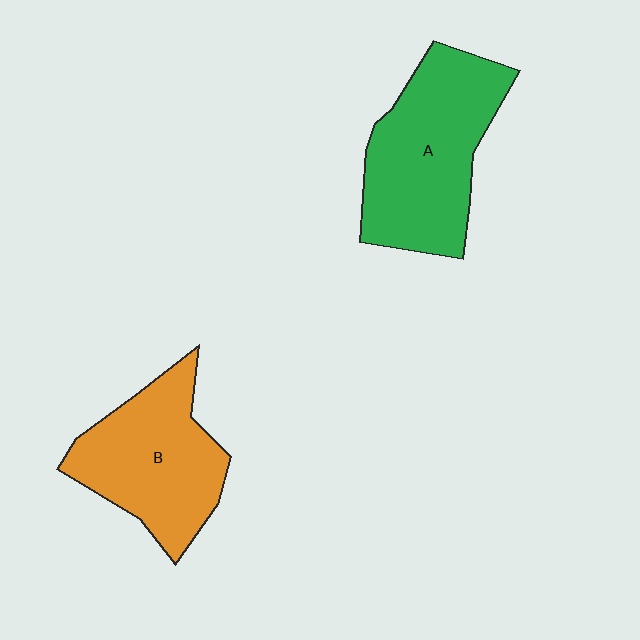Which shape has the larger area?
Shape A (green).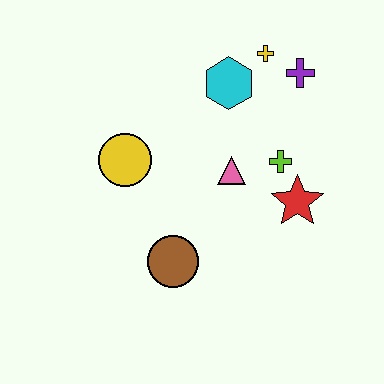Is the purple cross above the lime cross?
Yes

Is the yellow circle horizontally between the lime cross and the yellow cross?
No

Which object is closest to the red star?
The lime cross is closest to the red star.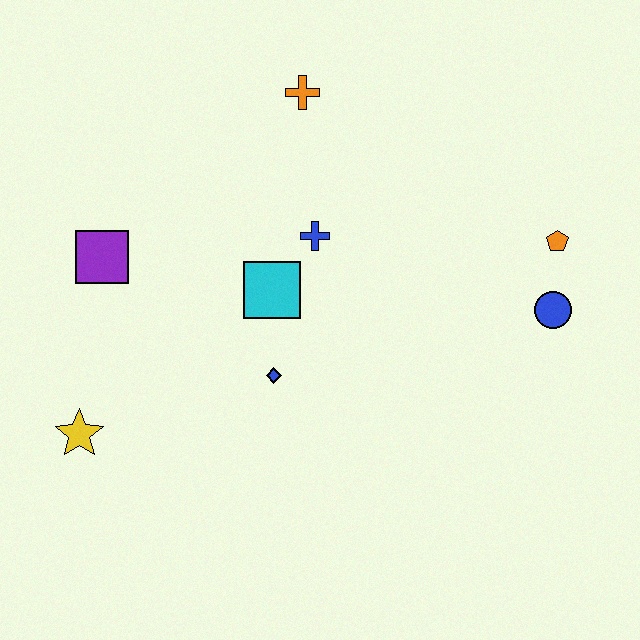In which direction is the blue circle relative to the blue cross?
The blue circle is to the right of the blue cross.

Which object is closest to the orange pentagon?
The blue circle is closest to the orange pentagon.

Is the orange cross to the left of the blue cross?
Yes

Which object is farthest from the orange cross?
The yellow star is farthest from the orange cross.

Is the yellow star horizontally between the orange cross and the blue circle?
No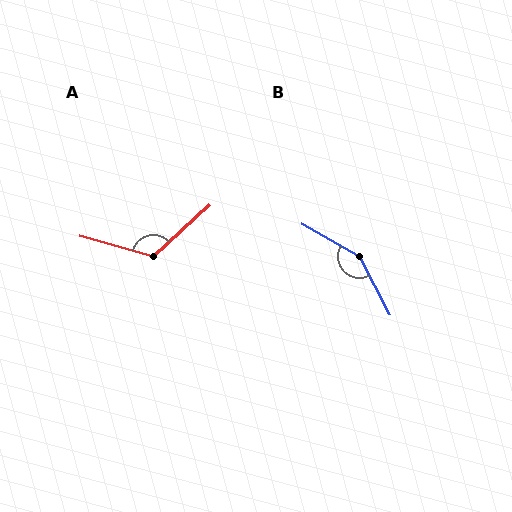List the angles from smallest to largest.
A (121°), B (147°).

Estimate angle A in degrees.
Approximately 121 degrees.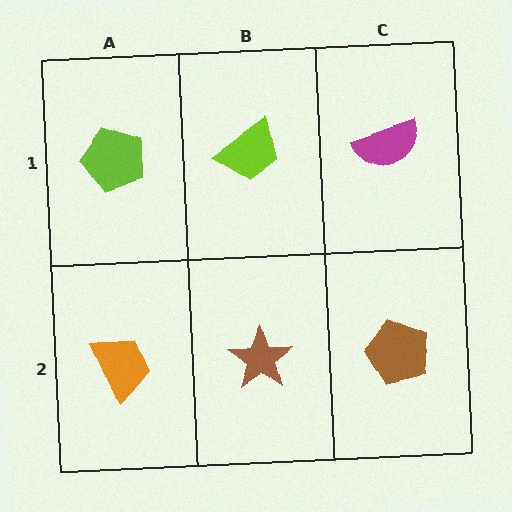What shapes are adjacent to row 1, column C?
A brown pentagon (row 2, column C), a lime trapezoid (row 1, column B).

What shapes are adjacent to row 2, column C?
A magenta semicircle (row 1, column C), a brown star (row 2, column B).